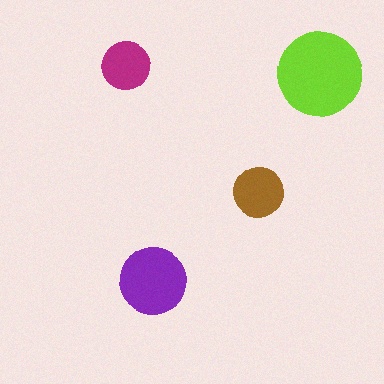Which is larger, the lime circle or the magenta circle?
The lime one.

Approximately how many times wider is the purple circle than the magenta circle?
About 1.5 times wider.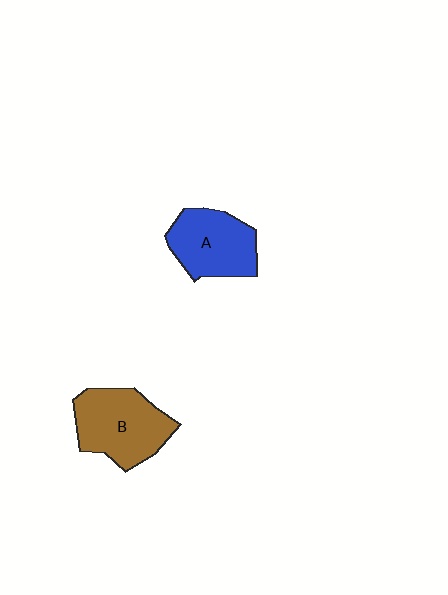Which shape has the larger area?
Shape B (brown).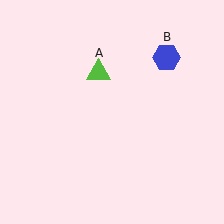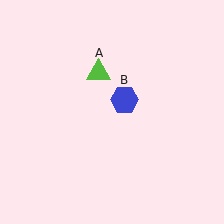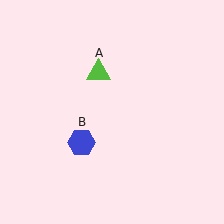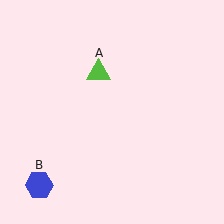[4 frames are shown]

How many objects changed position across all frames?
1 object changed position: blue hexagon (object B).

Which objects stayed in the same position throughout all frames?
Lime triangle (object A) remained stationary.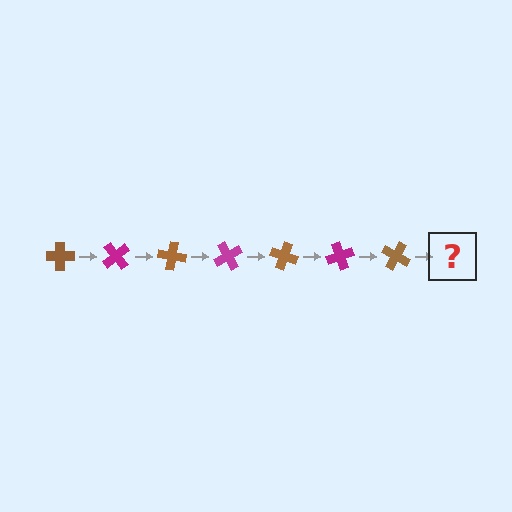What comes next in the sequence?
The next element should be a magenta cross, rotated 350 degrees from the start.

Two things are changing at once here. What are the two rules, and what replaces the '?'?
The two rules are that it rotates 50 degrees each step and the color cycles through brown and magenta. The '?' should be a magenta cross, rotated 350 degrees from the start.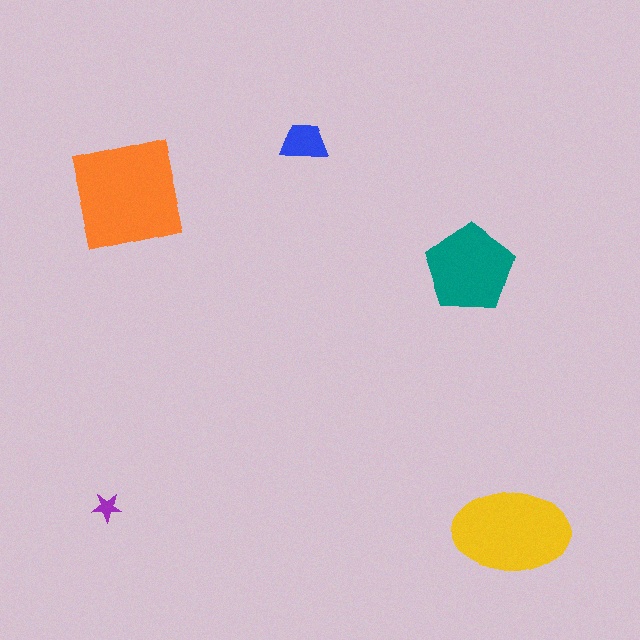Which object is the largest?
The orange square.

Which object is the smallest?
The purple star.